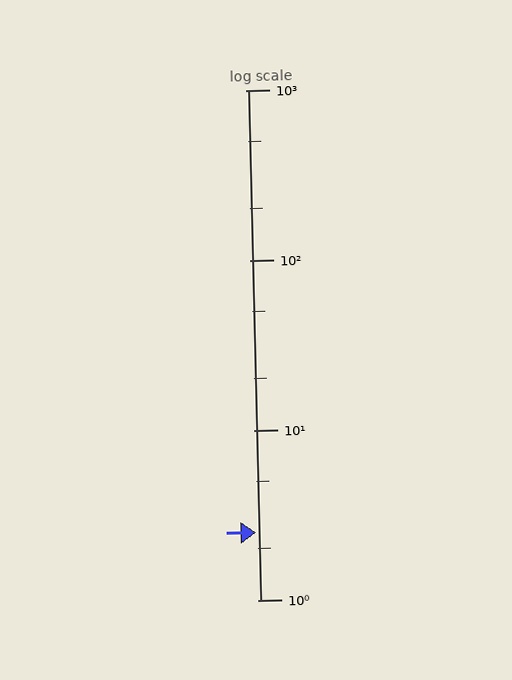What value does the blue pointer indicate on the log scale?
The pointer indicates approximately 2.5.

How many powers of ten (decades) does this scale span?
The scale spans 3 decades, from 1 to 1000.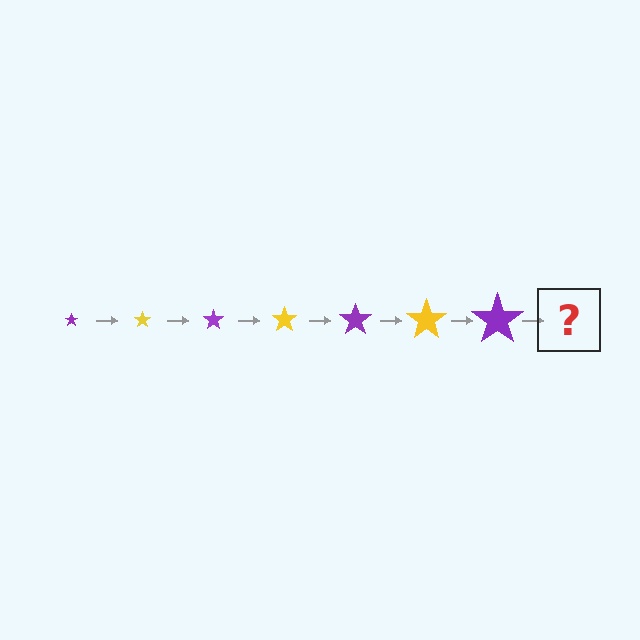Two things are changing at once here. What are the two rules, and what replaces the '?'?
The two rules are that the star grows larger each step and the color cycles through purple and yellow. The '?' should be a yellow star, larger than the previous one.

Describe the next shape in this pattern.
It should be a yellow star, larger than the previous one.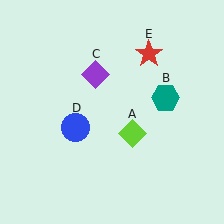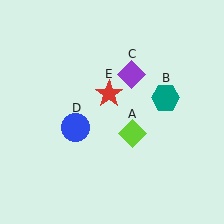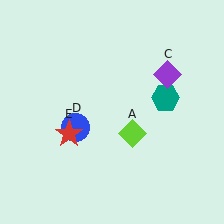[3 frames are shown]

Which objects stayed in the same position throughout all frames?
Lime diamond (object A) and teal hexagon (object B) and blue circle (object D) remained stationary.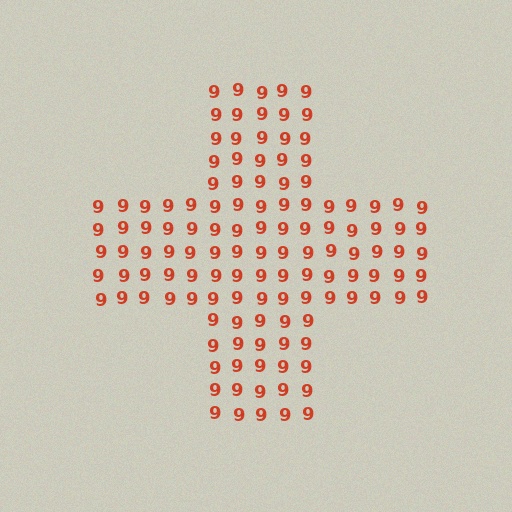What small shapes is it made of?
It is made of small digit 9's.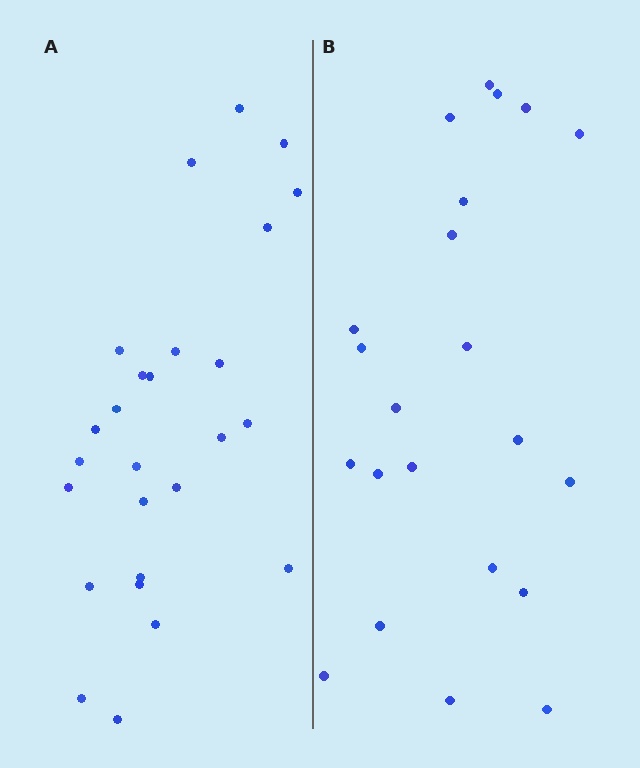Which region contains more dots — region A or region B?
Region A (the left region) has more dots.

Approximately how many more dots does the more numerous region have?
Region A has about 4 more dots than region B.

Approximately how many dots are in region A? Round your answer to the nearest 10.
About 30 dots. (The exact count is 26, which rounds to 30.)